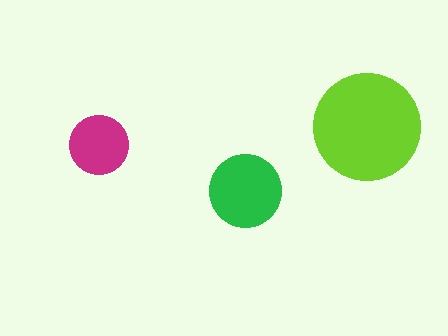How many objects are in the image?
There are 3 objects in the image.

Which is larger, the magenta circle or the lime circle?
The lime one.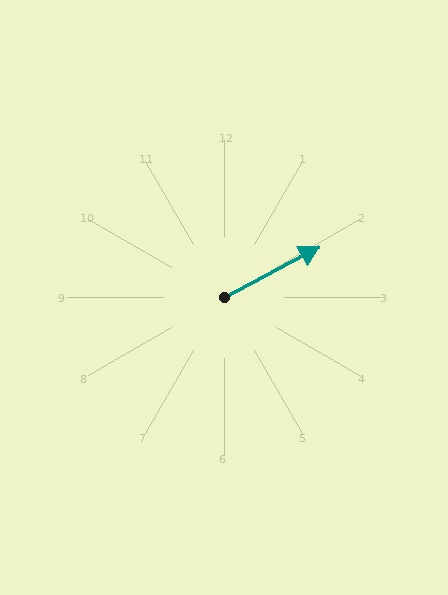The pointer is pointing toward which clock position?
Roughly 2 o'clock.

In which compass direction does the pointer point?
Northeast.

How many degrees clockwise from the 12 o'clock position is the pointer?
Approximately 62 degrees.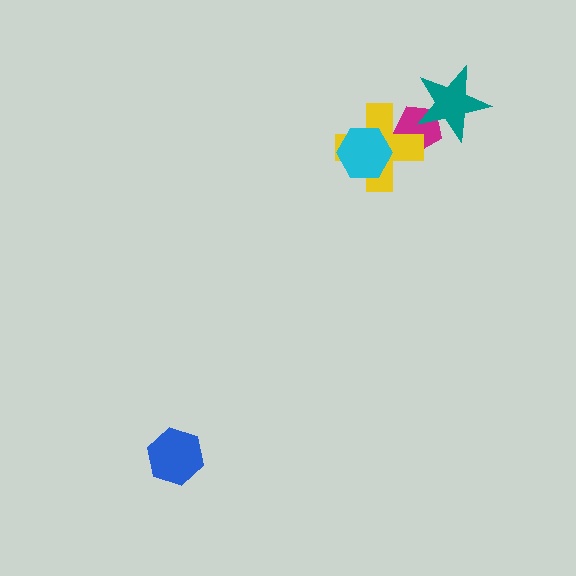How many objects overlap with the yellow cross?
2 objects overlap with the yellow cross.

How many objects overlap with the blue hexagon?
0 objects overlap with the blue hexagon.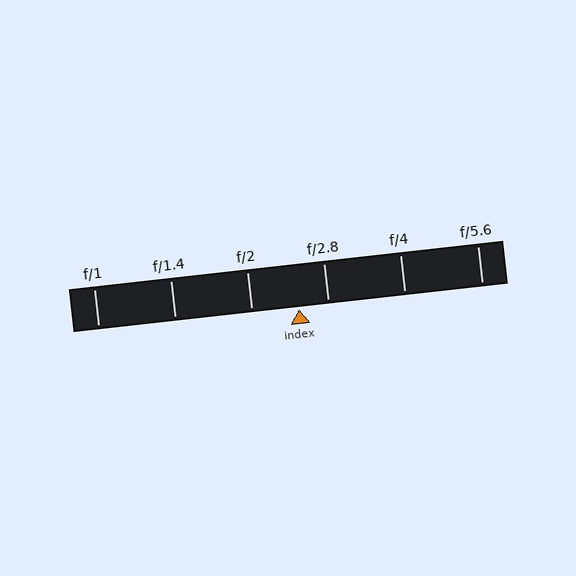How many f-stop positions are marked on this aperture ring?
There are 6 f-stop positions marked.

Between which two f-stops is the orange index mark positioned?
The index mark is between f/2 and f/2.8.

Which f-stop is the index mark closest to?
The index mark is closest to f/2.8.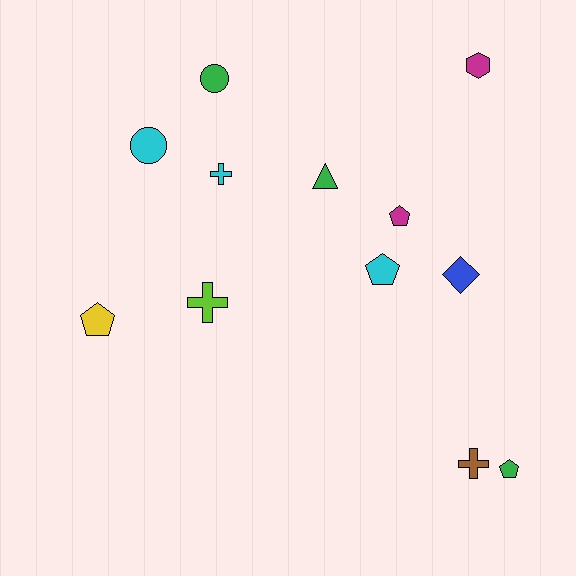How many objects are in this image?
There are 12 objects.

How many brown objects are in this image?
There is 1 brown object.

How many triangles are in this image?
There is 1 triangle.